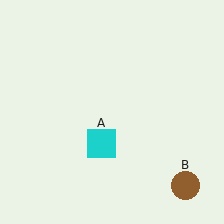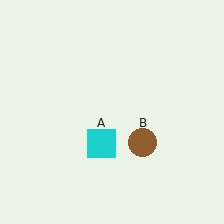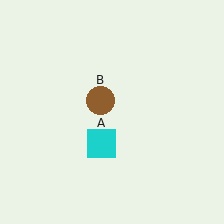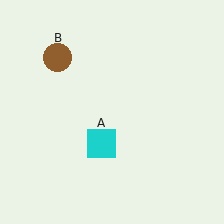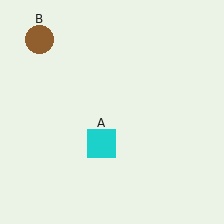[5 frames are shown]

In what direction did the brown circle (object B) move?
The brown circle (object B) moved up and to the left.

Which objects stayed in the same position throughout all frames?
Cyan square (object A) remained stationary.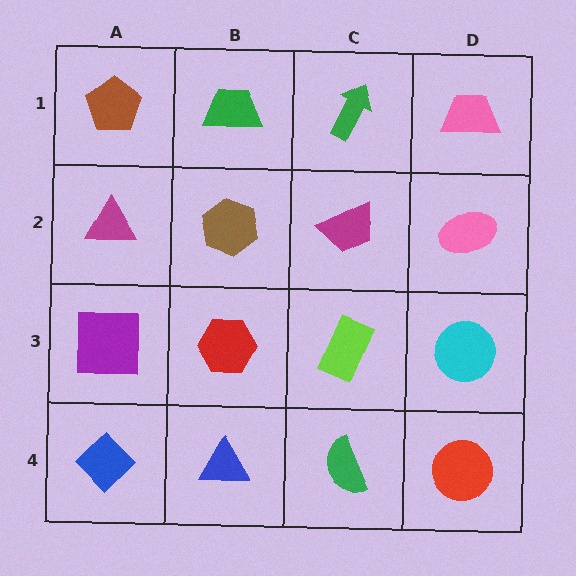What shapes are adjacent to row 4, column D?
A cyan circle (row 3, column D), a green semicircle (row 4, column C).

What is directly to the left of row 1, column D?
A green arrow.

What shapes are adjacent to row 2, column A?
A brown pentagon (row 1, column A), a purple square (row 3, column A), a brown hexagon (row 2, column B).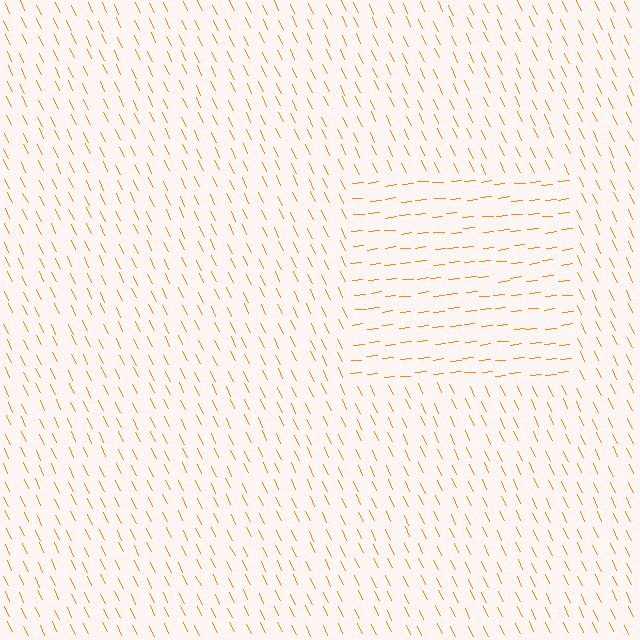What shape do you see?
I see a rectangle.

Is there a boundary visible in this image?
Yes, there is a texture boundary formed by a change in line orientation.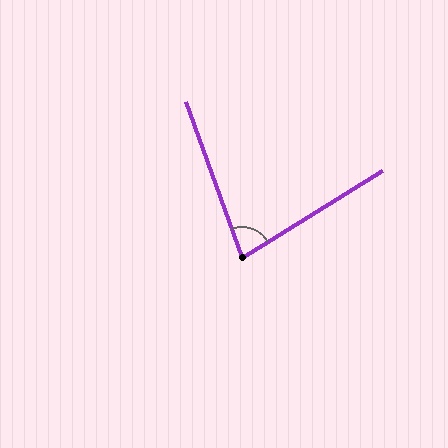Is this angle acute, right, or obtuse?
It is acute.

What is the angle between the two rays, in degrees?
Approximately 78 degrees.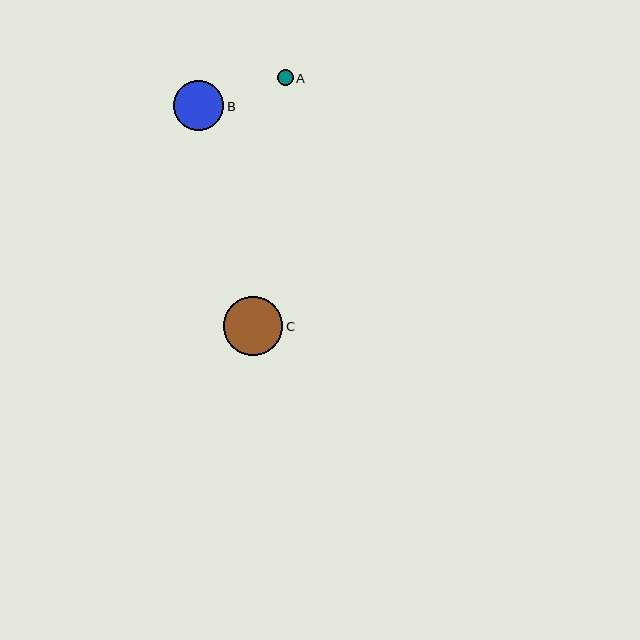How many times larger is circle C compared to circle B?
Circle C is approximately 1.2 times the size of circle B.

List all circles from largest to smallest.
From largest to smallest: C, B, A.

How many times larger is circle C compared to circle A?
Circle C is approximately 3.7 times the size of circle A.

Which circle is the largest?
Circle C is the largest with a size of approximately 59 pixels.